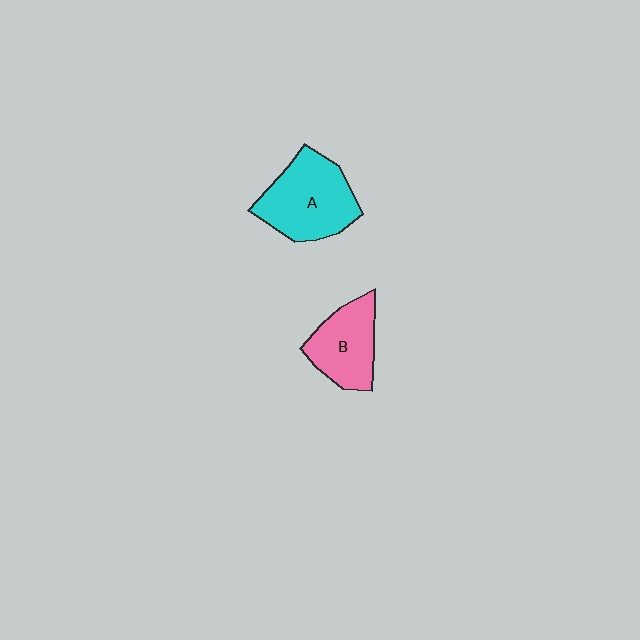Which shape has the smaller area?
Shape B (pink).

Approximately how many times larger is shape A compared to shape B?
Approximately 1.4 times.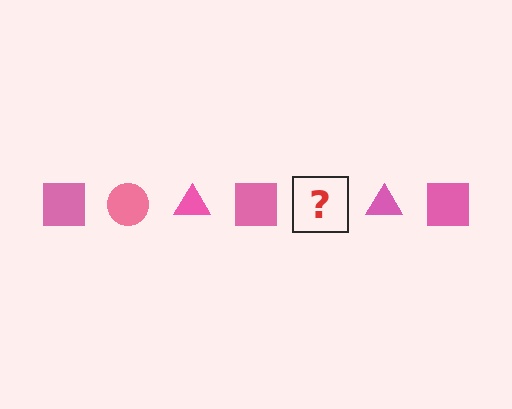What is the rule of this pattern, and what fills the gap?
The rule is that the pattern cycles through square, circle, triangle shapes in pink. The gap should be filled with a pink circle.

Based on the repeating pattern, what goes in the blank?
The blank should be a pink circle.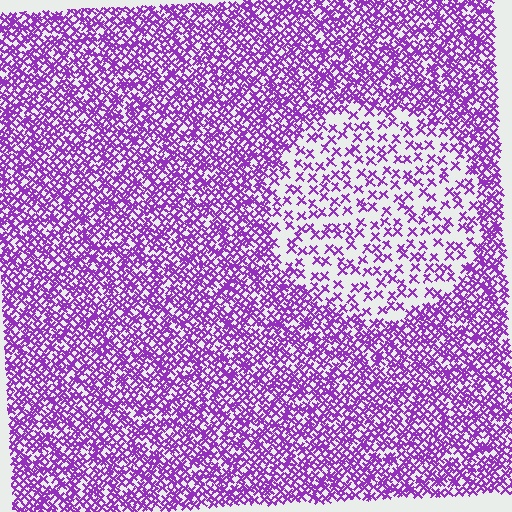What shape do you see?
I see a circle.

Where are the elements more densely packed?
The elements are more densely packed outside the circle boundary.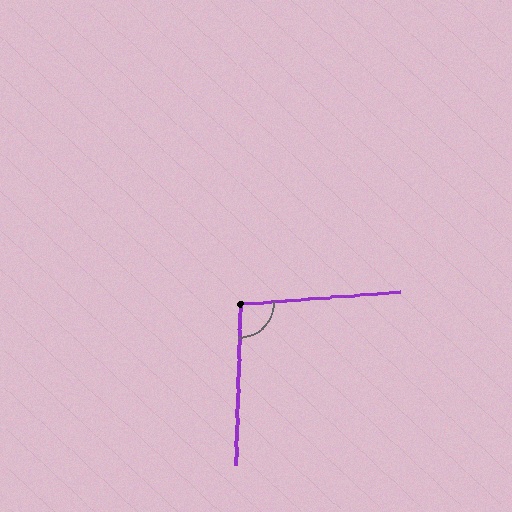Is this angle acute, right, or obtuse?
It is obtuse.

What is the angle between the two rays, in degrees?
Approximately 96 degrees.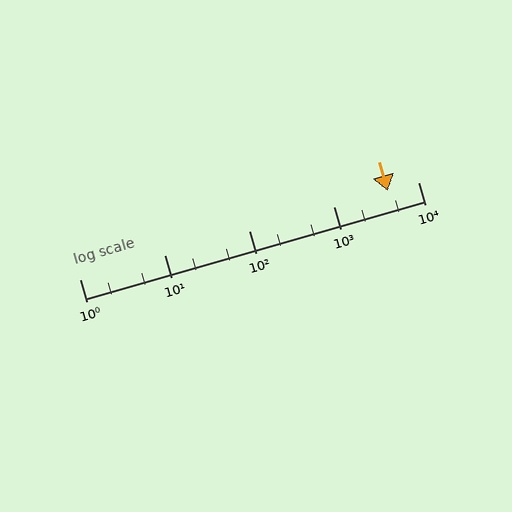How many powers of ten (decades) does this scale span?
The scale spans 4 decades, from 1 to 10000.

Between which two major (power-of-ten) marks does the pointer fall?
The pointer is between 1000 and 10000.